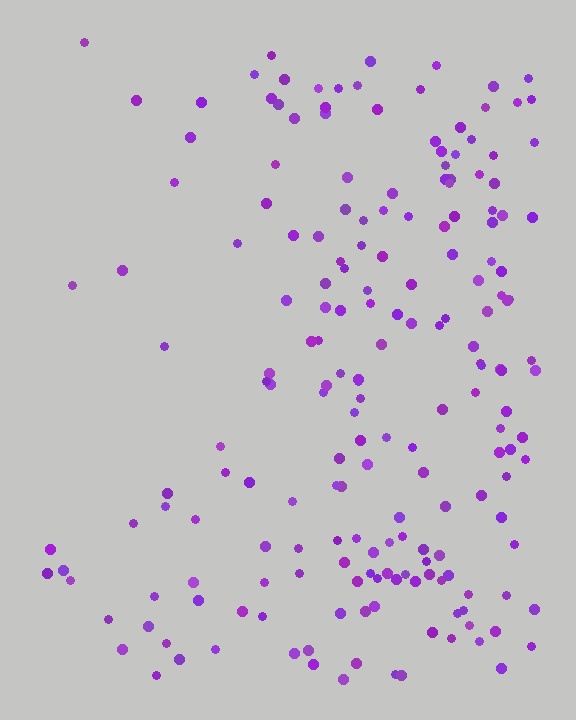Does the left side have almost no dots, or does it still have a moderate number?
Still a moderate number, just noticeably fewer than the right.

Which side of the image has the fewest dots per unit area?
The left.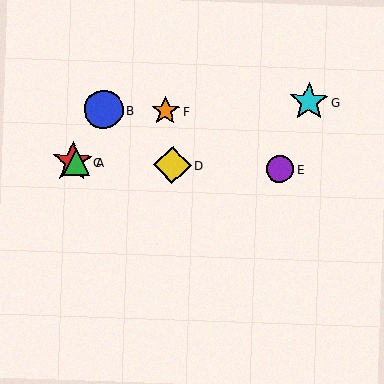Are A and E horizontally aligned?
Yes, both are at y≈162.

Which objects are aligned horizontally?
Objects A, C, D, E are aligned horizontally.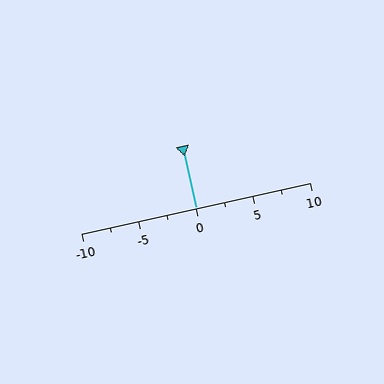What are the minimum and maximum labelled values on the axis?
The axis runs from -10 to 10.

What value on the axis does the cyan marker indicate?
The marker indicates approximately 0.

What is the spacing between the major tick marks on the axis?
The major ticks are spaced 5 apart.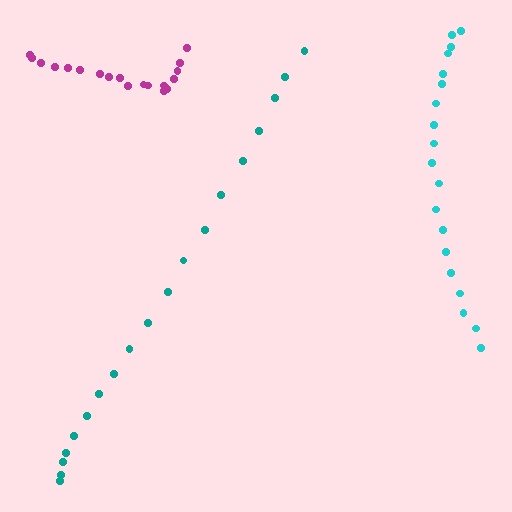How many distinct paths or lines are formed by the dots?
There are 3 distinct paths.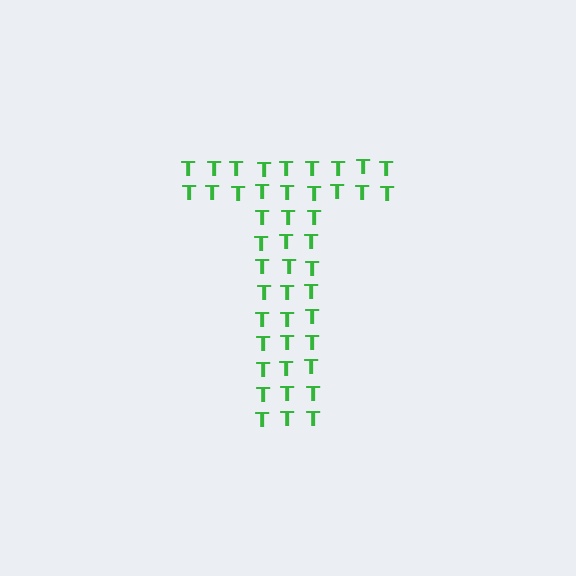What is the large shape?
The large shape is the letter T.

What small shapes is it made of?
It is made of small letter T's.